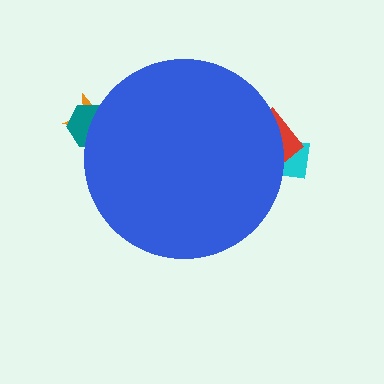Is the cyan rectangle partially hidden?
Yes, the cyan rectangle is partially hidden behind the blue circle.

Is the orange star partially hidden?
Yes, the orange star is partially hidden behind the blue circle.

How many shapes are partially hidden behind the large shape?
4 shapes are partially hidden.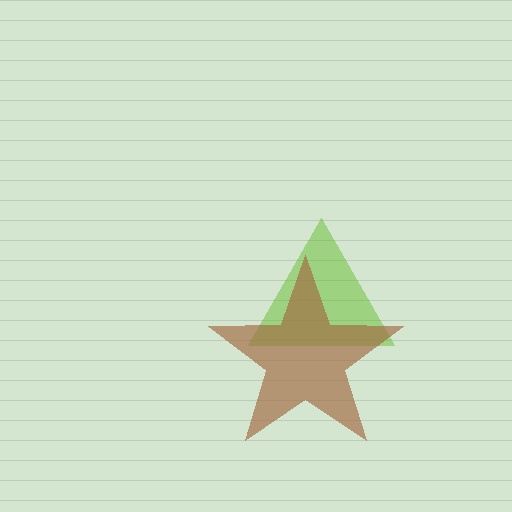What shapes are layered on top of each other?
The layered shapes are: a lime triangle, a brown star.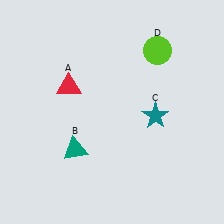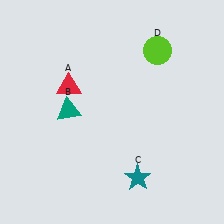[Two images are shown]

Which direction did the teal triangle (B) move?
The teal triangle (B) moved up.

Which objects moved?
The objects that moved are: the teal triangle (B), the teal star (C).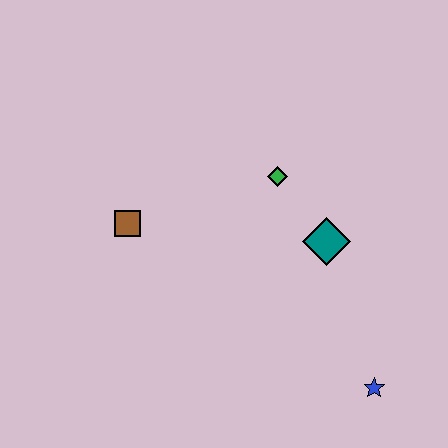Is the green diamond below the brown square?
No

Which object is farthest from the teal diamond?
The brown square is farthest from the teal diamond.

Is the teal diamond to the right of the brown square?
Yes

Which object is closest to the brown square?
The green diamond is closest to the brown square.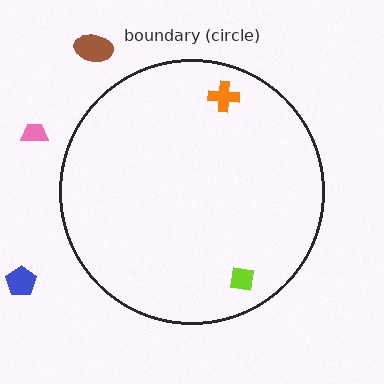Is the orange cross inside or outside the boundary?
Inside.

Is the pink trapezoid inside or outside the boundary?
Outside.